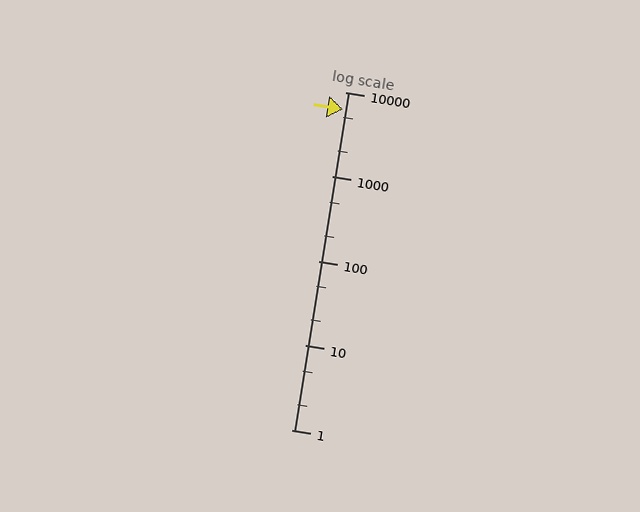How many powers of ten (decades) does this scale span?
The scale spans 4 decades, from 1 to 10000.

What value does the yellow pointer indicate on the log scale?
The pointer indicates approximately 6300.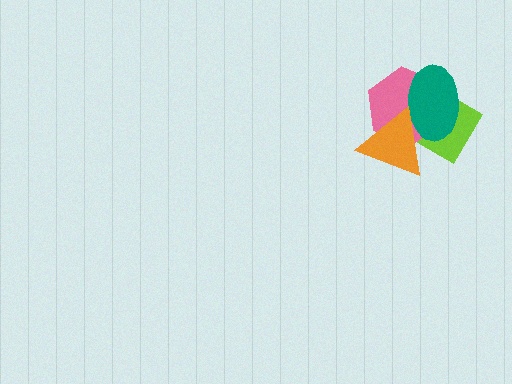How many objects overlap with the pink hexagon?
3 objects overlap with the pink hexagon.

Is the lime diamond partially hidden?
Yes, it is partially covered by another shape.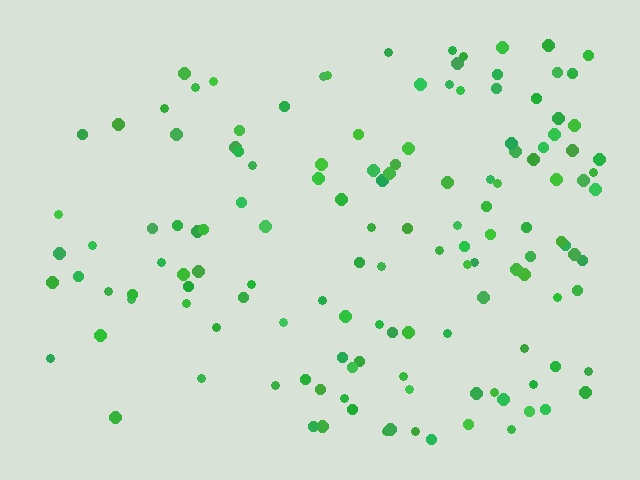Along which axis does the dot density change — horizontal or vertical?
Horizontal.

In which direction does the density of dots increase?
From left to right, with the right side densest.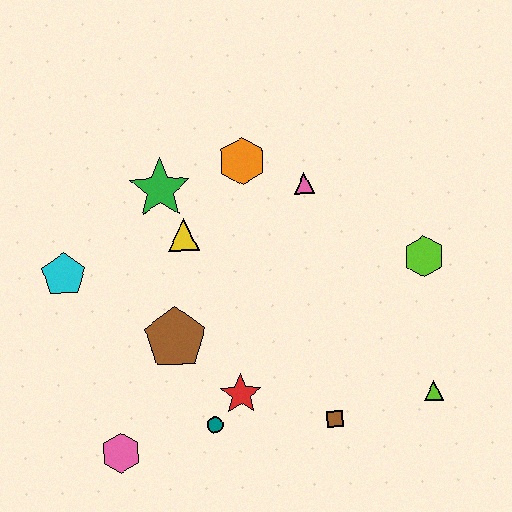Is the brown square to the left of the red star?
No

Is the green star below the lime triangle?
No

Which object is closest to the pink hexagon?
The teal circle is closest to the pink hexagon.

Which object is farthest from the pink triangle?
The pink hexagon is farthest from the pink triangle.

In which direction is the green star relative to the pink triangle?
The green star is to the left of the pink triangle.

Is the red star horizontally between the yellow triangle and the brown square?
Yes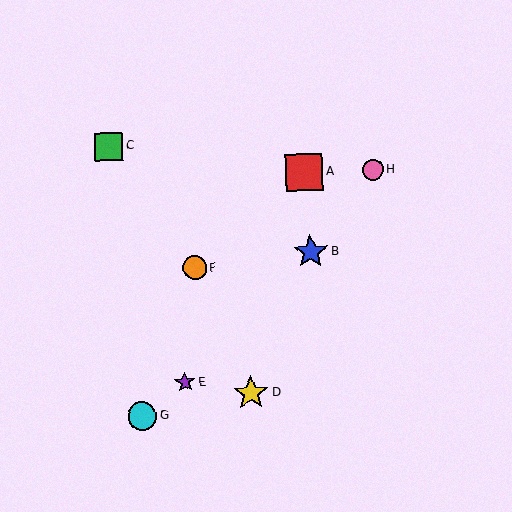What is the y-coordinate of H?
Object H is at y≈170.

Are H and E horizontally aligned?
No, H is at y≈170 and E is at y≈382.